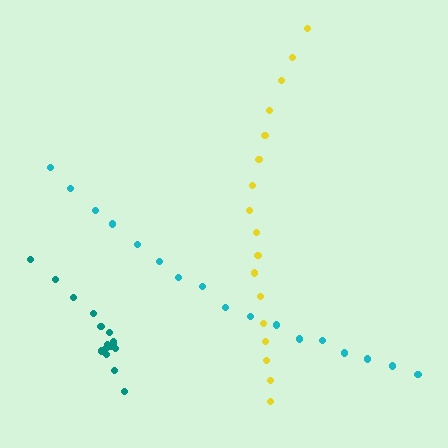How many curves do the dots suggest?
There are 3 distinct paths.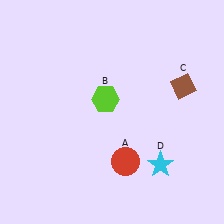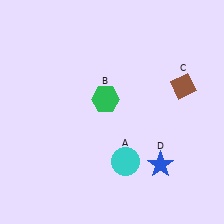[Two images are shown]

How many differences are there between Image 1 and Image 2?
There are 3 differences between the two images.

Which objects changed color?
A changed from red to cyan. B changed from lime to green. D changed from cyan to blue.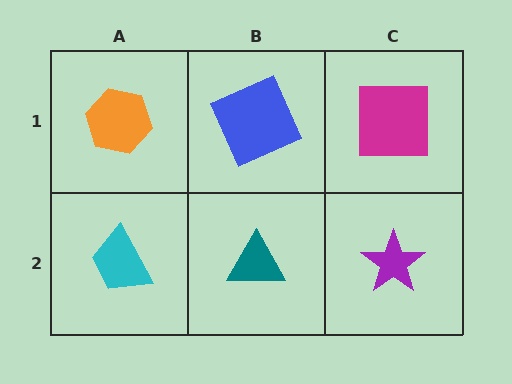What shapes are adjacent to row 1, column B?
A teal triangle (row 2, column B), an orange hexagon (row 1, column A), a magenta square (row 1, column C).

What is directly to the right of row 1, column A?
A blue square.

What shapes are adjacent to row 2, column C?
A magenta square (row 1, column C), a teal triangle (row 2, column B).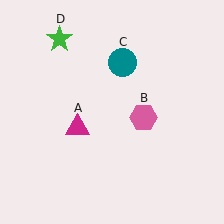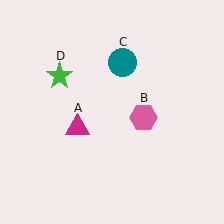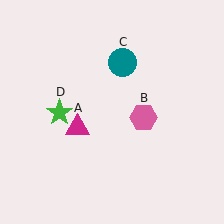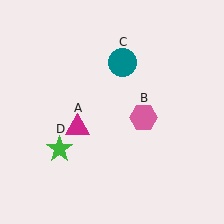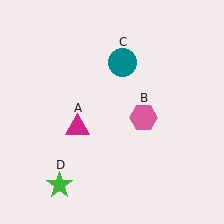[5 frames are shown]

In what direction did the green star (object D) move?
The green star (object D) moved down.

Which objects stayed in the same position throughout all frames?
Magenta triangle (object A) and pink hexagon (object B) and teal circle (object C) remained stationary.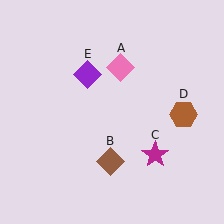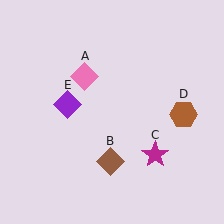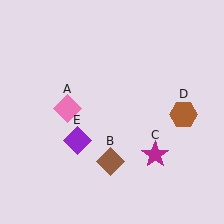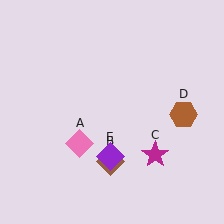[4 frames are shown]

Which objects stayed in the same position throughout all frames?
Brown diamond (object B) and magenta star (object C) and brown hexagon (object D) remained stationary.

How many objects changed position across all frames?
2 objects changed position: pink diamond (object A), purple diamond (object E).